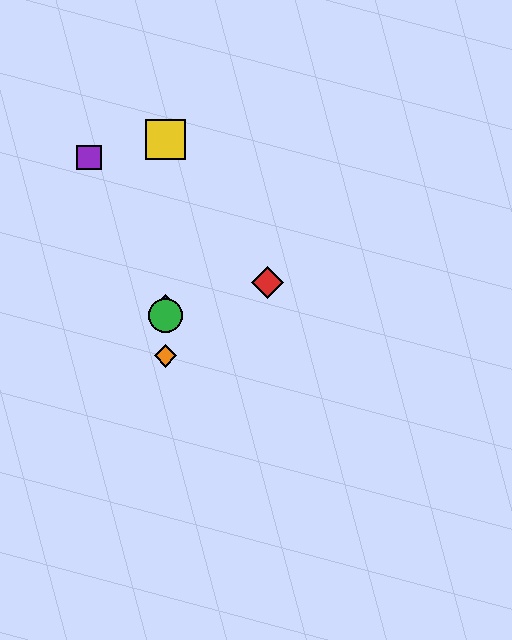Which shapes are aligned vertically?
The blue diamond, the green circle, the yellow square, the orange diamond are aligned vertically.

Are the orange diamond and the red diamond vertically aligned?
No, the orange diamond is at x≈165 and the red diamond is at x≈267.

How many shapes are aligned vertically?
4 shapes (the blue diamond, the green circle, the yellow square, the orange diamond) are aligned vertically.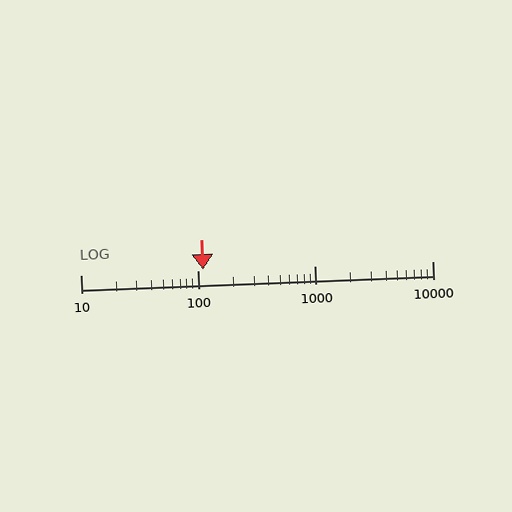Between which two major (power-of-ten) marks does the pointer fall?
The pointer is between 100 and 1000.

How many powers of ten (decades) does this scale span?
The scale spans 3 decades, from 10 to 10000.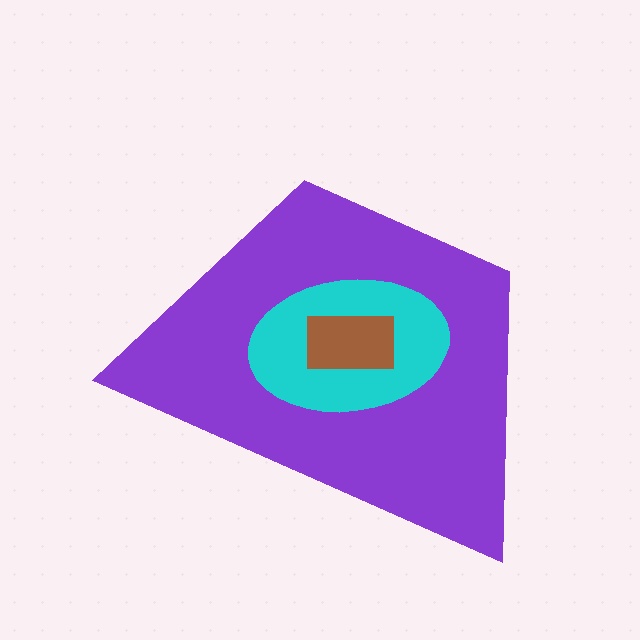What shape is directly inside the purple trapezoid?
The cyan ellipse.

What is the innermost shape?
The brown rectangle.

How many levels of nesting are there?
3.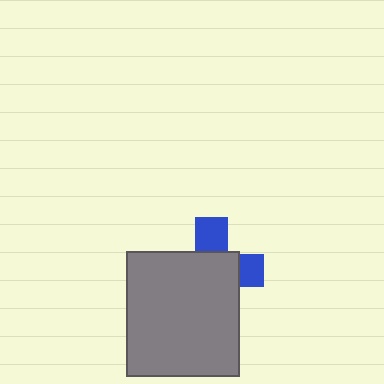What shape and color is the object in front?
The object in front is a gray rectangle.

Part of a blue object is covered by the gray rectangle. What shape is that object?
It is a cross.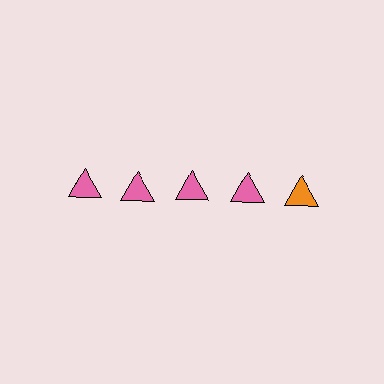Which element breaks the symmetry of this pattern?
The orange triangle in the top row, rightmost column breaks the symmetry. All other shapes are pink triangles.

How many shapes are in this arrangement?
There are 5 shapes arranged in a grid pattern.